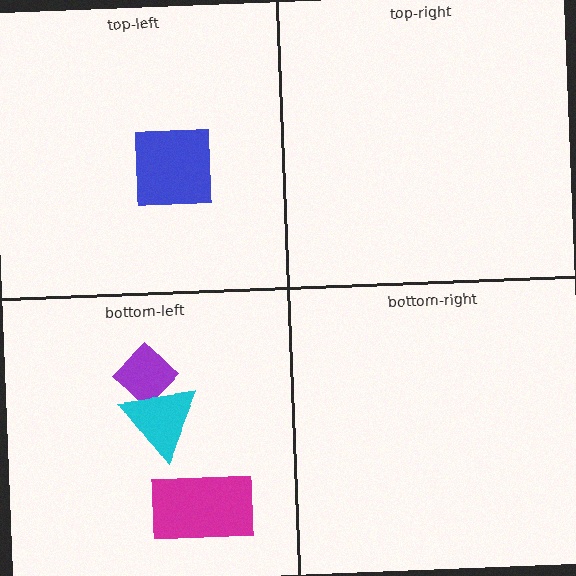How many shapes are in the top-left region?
1.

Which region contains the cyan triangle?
The bottom-left region.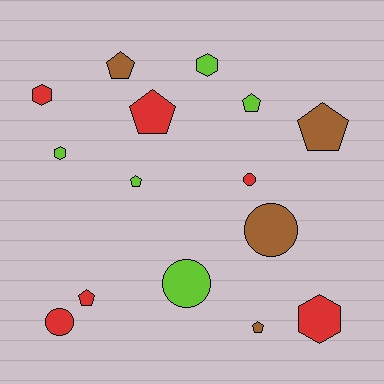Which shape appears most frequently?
Pentagon, with 7 objects.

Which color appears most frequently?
Red, with 6 objects.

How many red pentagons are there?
There are 2 red pentagons.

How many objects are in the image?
There are 15 objects.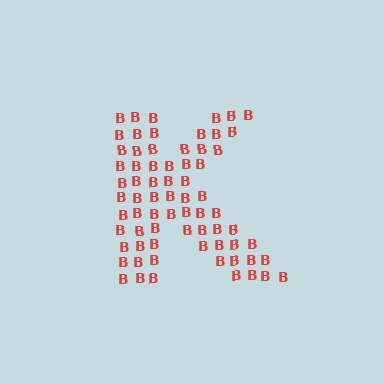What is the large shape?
The large shape is the letter K.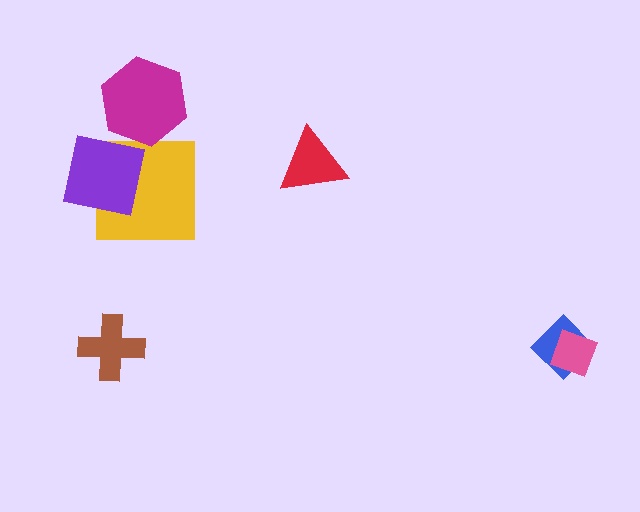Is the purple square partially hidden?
No, no other shape covers it.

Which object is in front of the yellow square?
The purple square is in front of the yellow square.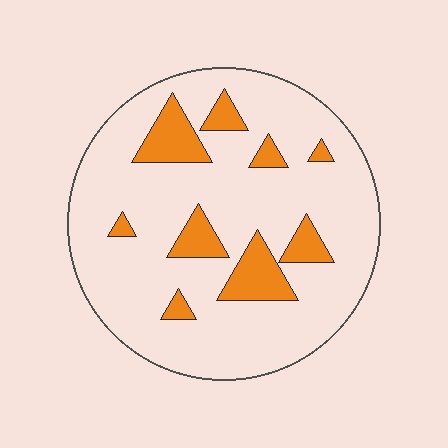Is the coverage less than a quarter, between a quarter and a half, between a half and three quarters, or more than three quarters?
Less than a quarter.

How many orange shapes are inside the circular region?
9.